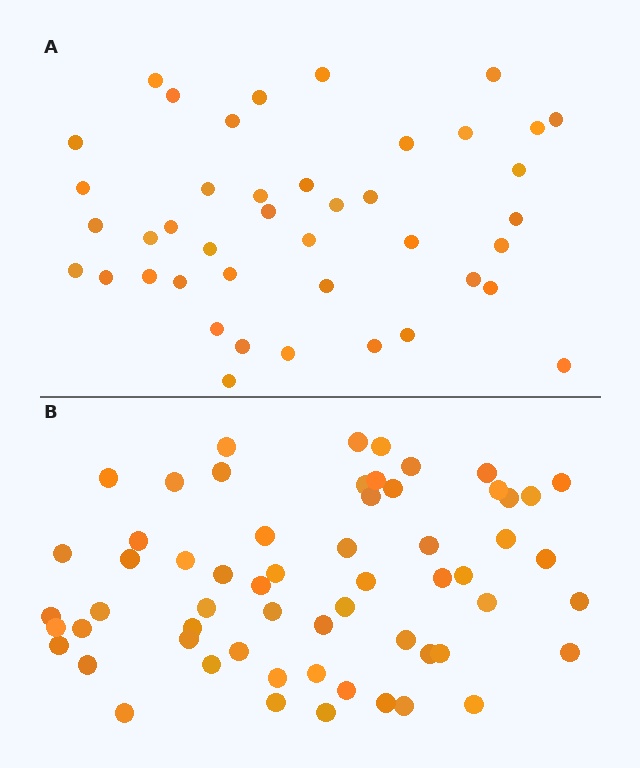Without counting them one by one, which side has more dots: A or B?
Region B (the bottom region) has more dots.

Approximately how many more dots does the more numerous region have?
Region B has approximately 20 more dots than region A.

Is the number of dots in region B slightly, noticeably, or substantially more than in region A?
Region B has noticeably more, but not dramatically so. The ratio is roughly 1.4 to 1.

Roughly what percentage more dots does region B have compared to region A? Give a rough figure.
About 45% more.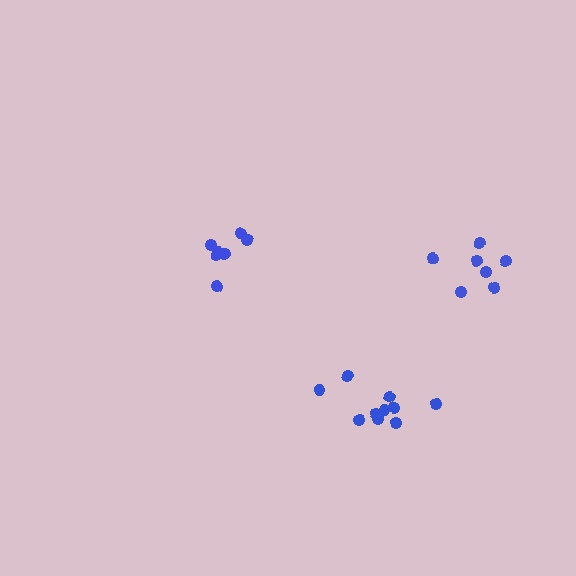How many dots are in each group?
Group 1: 7 dots, Group 2: 10 dots, Group 3: 7 dots (24 total).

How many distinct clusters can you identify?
There are 3 distinct clusters.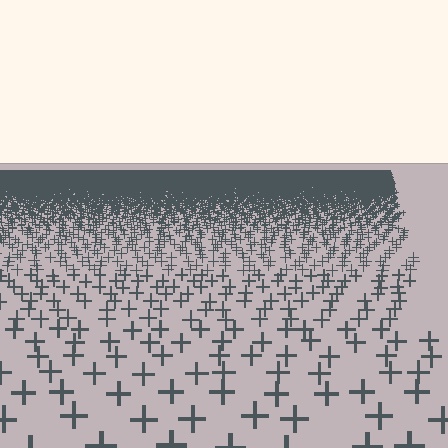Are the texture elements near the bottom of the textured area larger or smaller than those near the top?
Larger. Near the bottom, elements are closer to the viewer and appear at a bigger on-screen size.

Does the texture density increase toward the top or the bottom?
Density increases toward the top.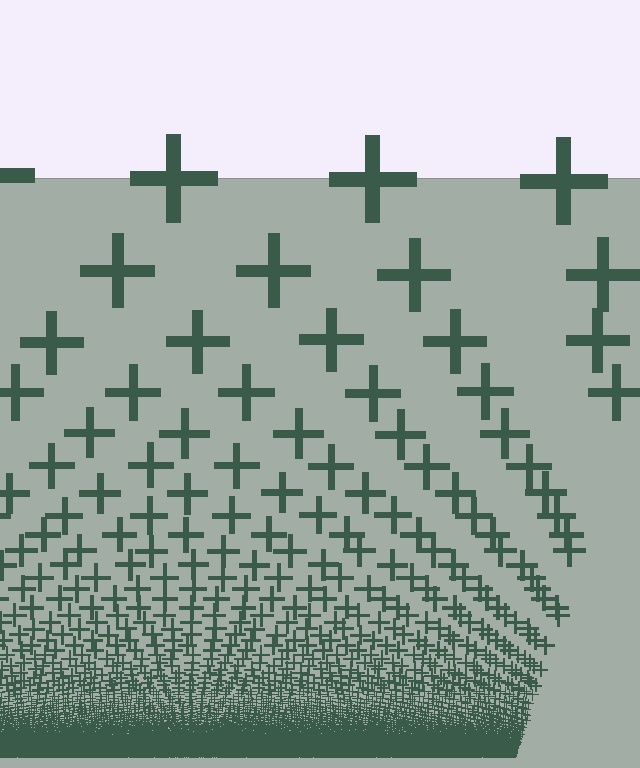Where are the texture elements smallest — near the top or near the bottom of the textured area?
Near the bottom.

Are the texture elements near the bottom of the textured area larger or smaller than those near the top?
Smaller. The gradient is inverted — elements near the bottom are smaller and denser.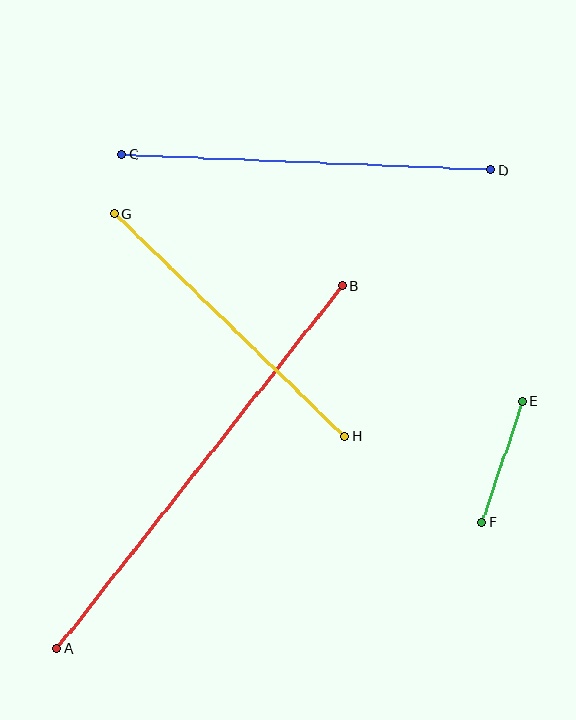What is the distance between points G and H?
The distance is approximately 320 pixels.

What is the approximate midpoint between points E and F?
The midpoint is at approximately (503, 462) pixels.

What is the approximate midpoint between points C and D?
The midpoint is at approximately (307, 163) pixels.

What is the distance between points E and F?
The distance is approximately 128 pixels.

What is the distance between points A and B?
The distance is approximately 462 pixels.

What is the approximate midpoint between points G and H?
The midpoint is at approximately (230, 325) pixels.